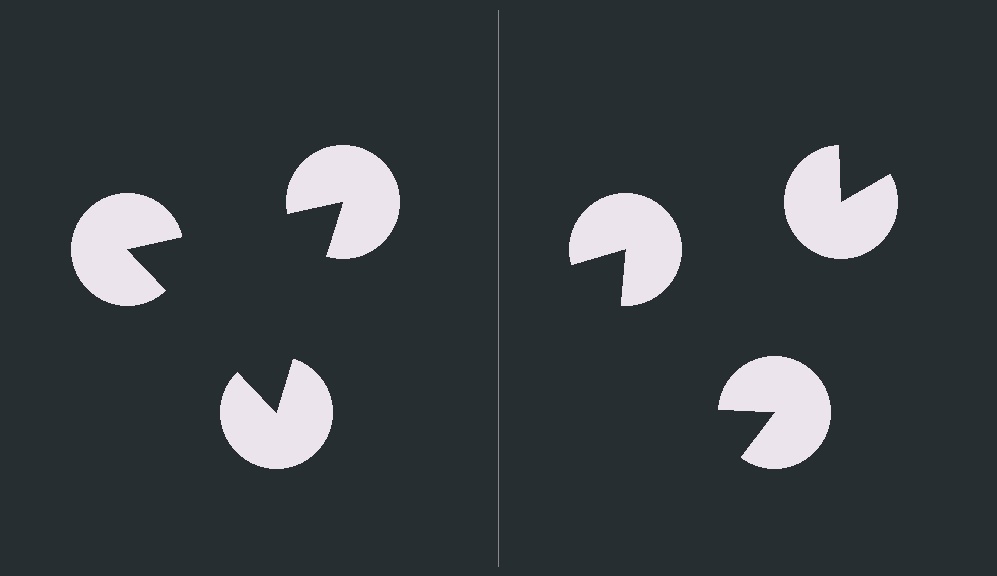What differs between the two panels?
The pac-man discs are positioned identically on both sides; only the wedge orientations differ. On the left they align to a triangle; on the right they are misaligned.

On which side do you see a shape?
An illusory triangle appears on the left side. On the right side the wedge cuts are rotated, so no coherent shape forms.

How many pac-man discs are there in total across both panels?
6 — 3 on each side.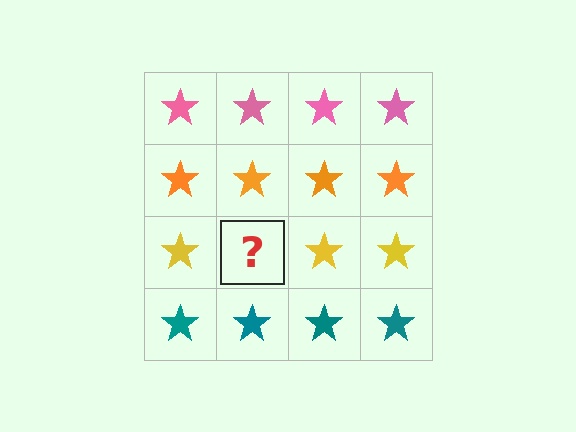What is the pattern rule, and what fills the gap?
The rule is that each row has a consistent color. The gap should be filled with a yellow star.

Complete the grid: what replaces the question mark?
The question mark should be replaced with a yellow star.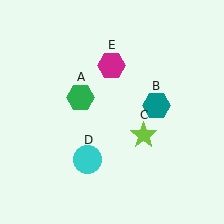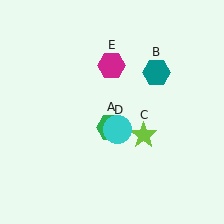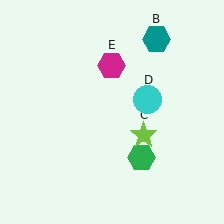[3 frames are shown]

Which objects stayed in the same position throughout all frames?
Lime star (object C) and magenta hexagon (object E) remained stationary.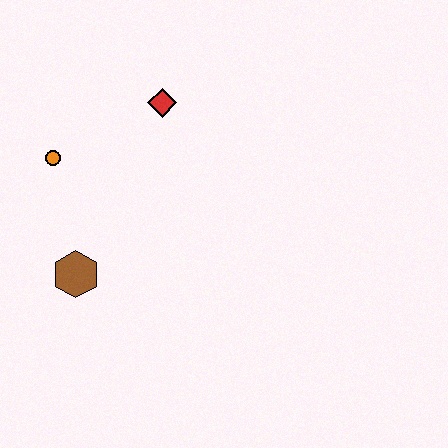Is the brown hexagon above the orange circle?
No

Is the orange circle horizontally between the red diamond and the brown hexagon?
No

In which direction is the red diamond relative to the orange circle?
The red diamond is to the right of the orange circle.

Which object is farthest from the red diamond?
The brown hexagon is farthest from the red diamond.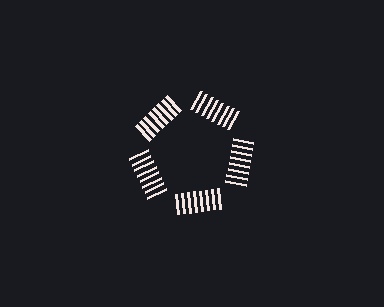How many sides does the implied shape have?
5 sides — the line-ends trace a pentagon.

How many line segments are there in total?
40 — 8 along each of the 5 edges.